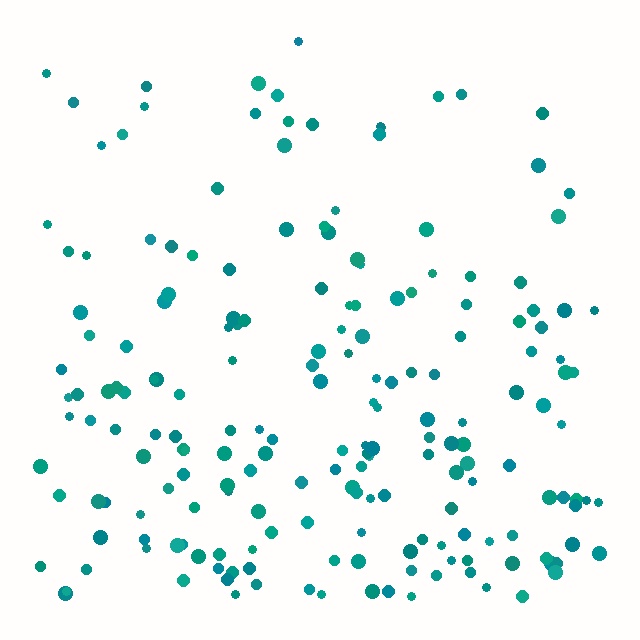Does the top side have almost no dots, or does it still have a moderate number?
Still a moderate number, just noticeably fewer than the bottom.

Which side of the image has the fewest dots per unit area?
The top.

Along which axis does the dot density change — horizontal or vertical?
Vertical.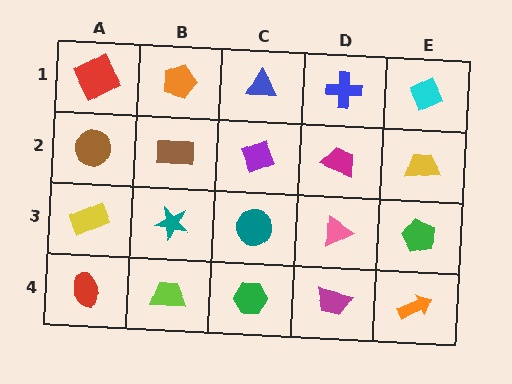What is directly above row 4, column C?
A teal circle.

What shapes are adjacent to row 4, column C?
A teal circle (row 3, column C), a lime trapezoid (row 4, column B), a magenta trapezoid (row 4, column D).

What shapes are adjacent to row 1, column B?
A brown rectangle (row 2, column B), a red square (row 1, column A), a blue triangle (row 1, column C).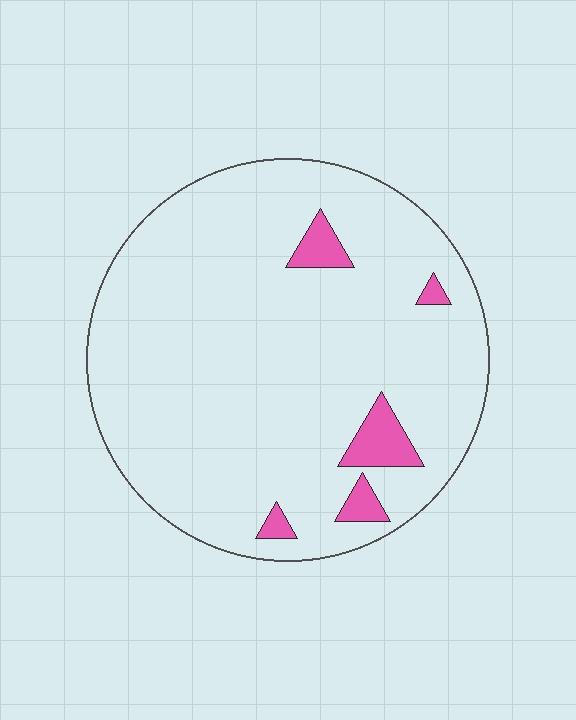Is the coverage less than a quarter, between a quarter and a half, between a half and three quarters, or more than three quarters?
Less than a quarter.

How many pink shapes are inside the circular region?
5.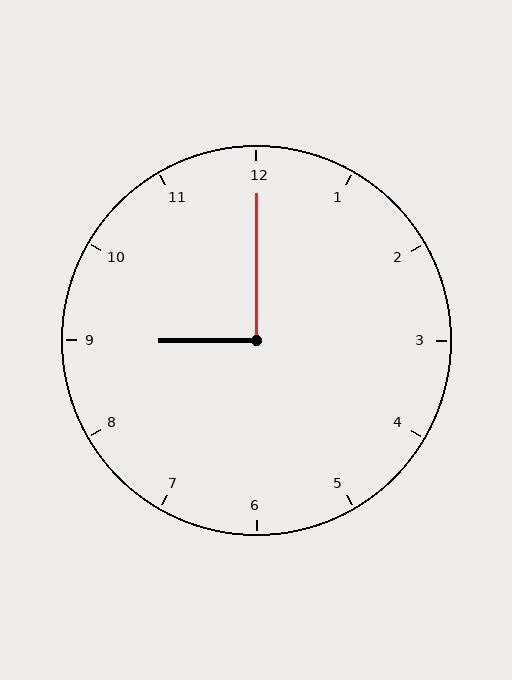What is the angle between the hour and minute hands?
Approximately 90 degrees.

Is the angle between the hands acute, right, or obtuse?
It is right.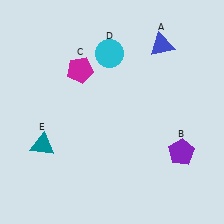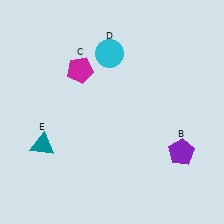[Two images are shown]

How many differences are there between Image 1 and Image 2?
There is 1 difference between the two images.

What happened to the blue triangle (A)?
The blue triangle (A) was removed in Image 2. It was in the top-right area of Image 1.